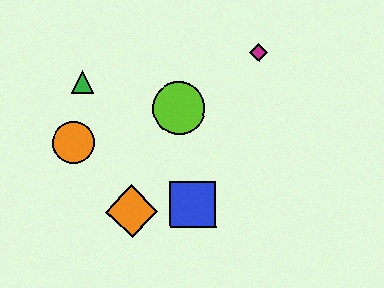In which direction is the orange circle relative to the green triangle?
The orange circle is below the green triangle.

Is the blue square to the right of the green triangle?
Yes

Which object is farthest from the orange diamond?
The magenta diamond is farthest from the orange diamond.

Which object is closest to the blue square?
The orange diamond is closest to the blue square.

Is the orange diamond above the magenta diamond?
No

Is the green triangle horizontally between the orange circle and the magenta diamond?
Yes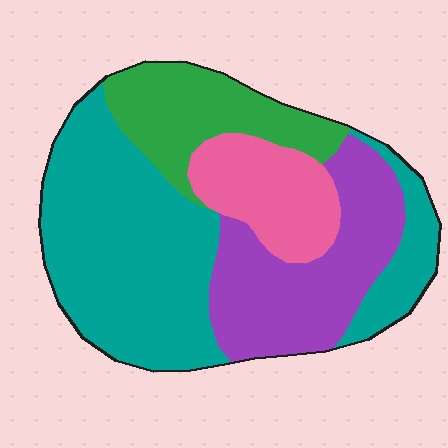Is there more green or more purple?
Purple.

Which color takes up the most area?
Teal, at roughly 45%.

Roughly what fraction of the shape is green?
Green covers roughly 15% of the shape.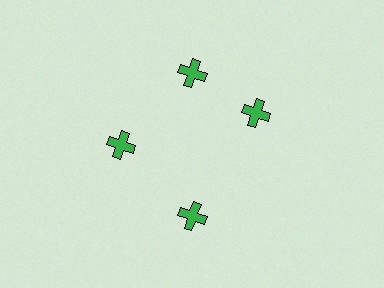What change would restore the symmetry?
The symmetry would be restored by rotating it back into even spacing with its neighbors so that all 4 crosses sit at equal angles and equal distance from the center.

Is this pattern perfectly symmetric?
No. The 4 green crosses are arranged in a ring, but one element near the 3 o'clock position is rotated out of alignment along the ring, breaking the 4-fold rotational symmetry.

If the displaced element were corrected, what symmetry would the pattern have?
It would have 4-fold rotational symmetry — the pattern would map onto itself every 90 degrees.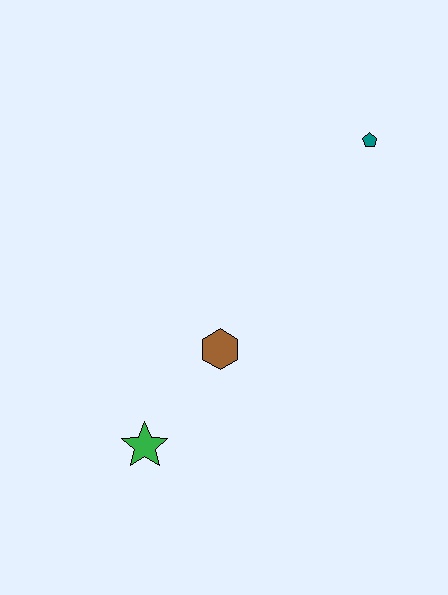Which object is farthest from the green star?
The teal pentagon is farthest from the green star.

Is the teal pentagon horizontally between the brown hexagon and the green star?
No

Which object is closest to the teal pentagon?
The brown hexagon is closest to the teal pentagon.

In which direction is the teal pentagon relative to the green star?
The teal pentagon is above the green star.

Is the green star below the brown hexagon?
Yes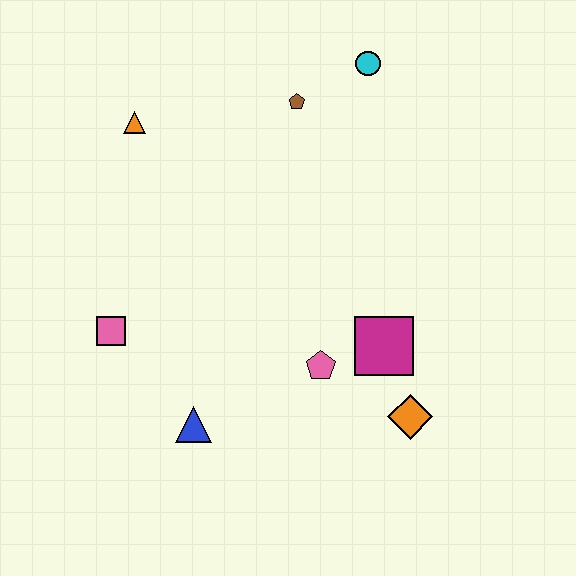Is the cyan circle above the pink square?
Yes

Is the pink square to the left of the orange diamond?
Yes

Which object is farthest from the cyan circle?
The blue triangle is farthest from the cyan circle.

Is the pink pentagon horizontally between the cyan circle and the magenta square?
No